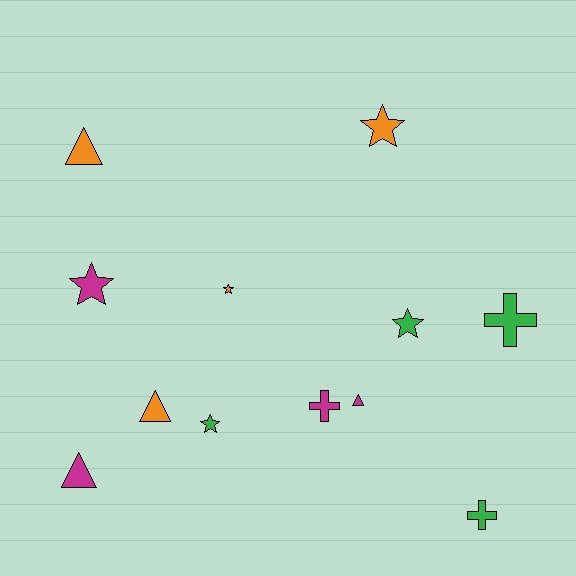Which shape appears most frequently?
Star, with 5 objects.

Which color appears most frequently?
Green, with 4 objects.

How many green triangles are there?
There are no green triangles.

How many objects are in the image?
There are 12 objects.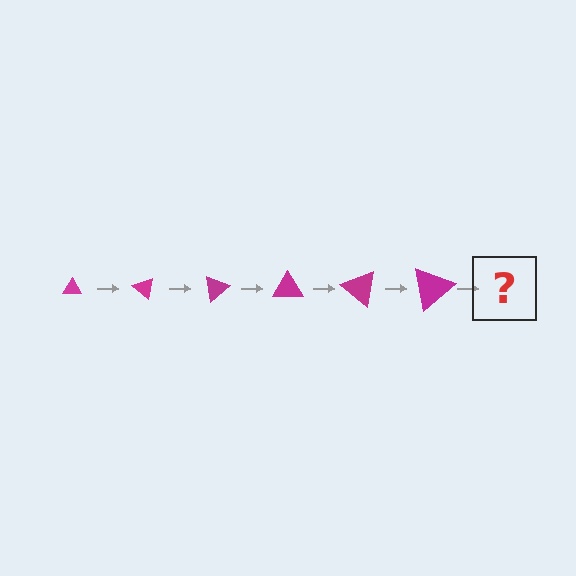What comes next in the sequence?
The next element should be a triangle, larger than the previous one and rotated 240 degrees from the start.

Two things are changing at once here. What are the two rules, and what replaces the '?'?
The two rules are that the triangle grows larger each step and it rotates 40 degrees each step. The '?' should be a triangle, larger than the previous one and rotated 240 degrees from the start.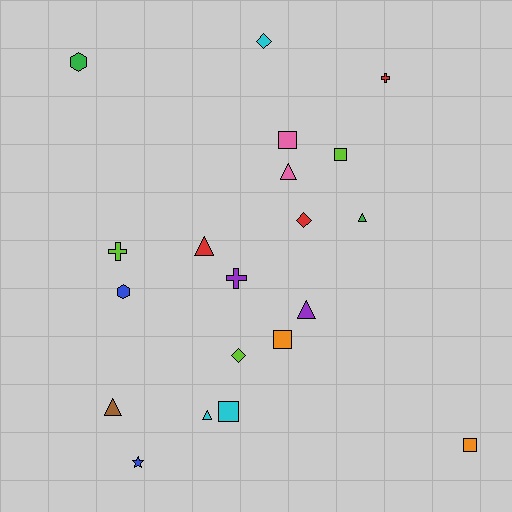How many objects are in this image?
There are 20 objects.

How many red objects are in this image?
There are 3 red objects.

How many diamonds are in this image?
There are 3 diamonds.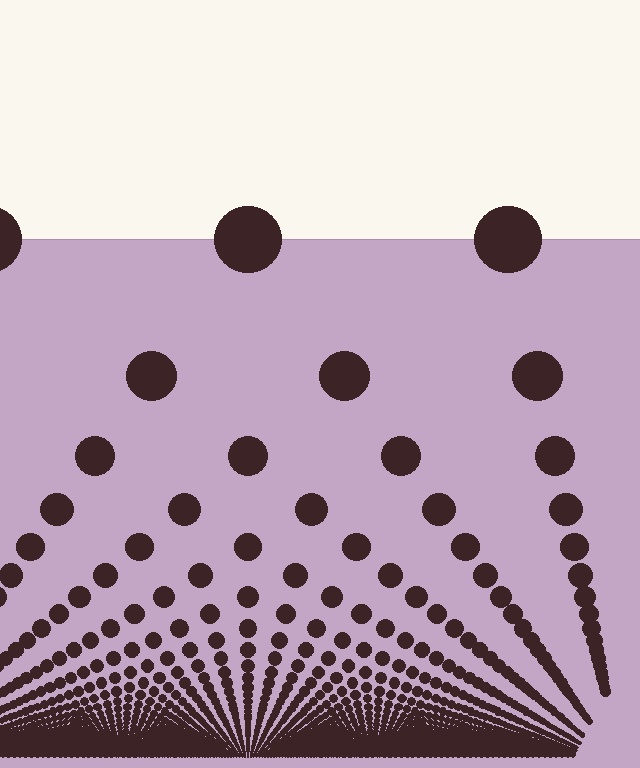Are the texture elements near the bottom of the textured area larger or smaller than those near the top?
Smaller. The gradient is inverted — elements near the bottom are smaller and denser.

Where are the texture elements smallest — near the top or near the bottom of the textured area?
Near the bottom.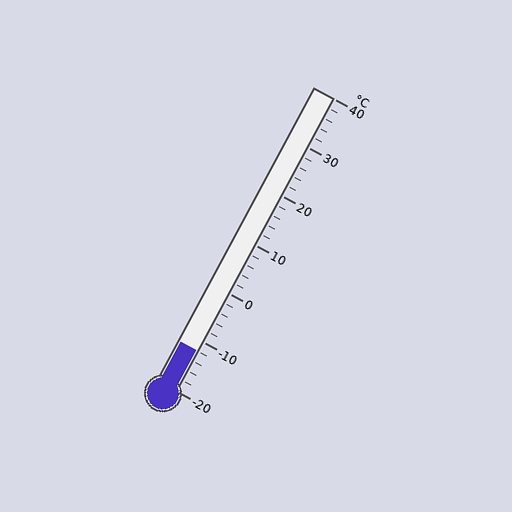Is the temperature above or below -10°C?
The temperature is below -10°C.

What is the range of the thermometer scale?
The thermometer scale ranges from -20°C to 40°C.